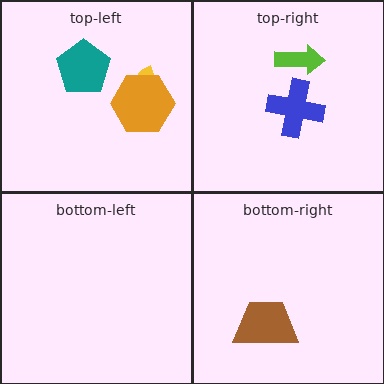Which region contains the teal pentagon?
The top-left region.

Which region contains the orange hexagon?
The top-left region.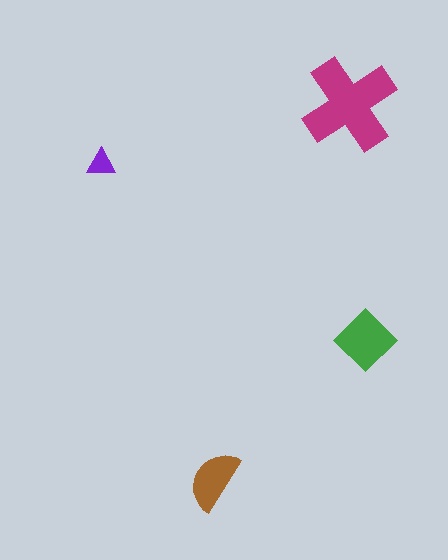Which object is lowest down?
The brown semicircle is bottommost.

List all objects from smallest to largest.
The purple triangle, the brown semicircle, the green diamond, the magenta cross.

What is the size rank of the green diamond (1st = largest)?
2nd.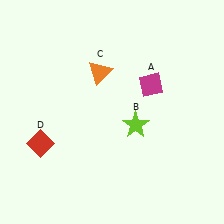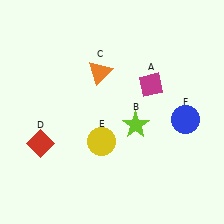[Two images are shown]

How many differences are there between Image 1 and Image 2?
There are 2 differences between the two images.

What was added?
A yellow circle (E), a blue circle (F) were added in Image 2.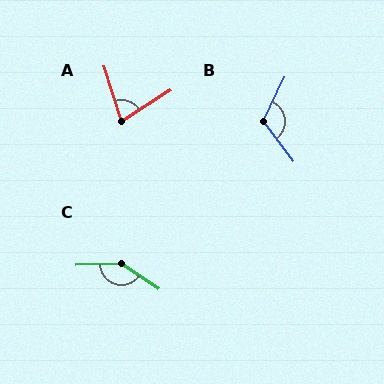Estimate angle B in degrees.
Approximately 118 degrees.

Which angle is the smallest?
A, at approximately 75 degrees.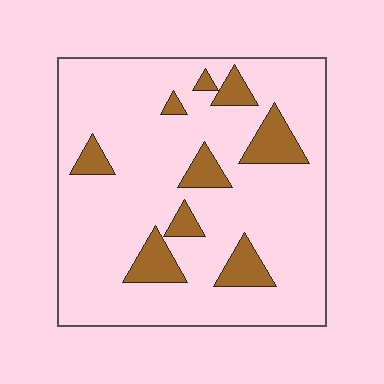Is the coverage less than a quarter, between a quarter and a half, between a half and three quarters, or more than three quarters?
Less than a quarter.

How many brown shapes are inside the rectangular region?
9.